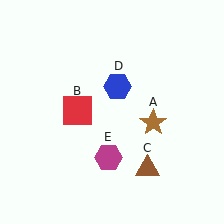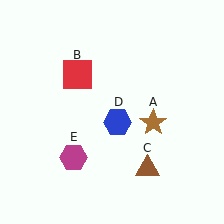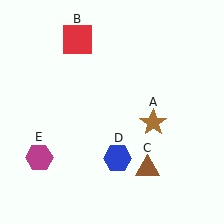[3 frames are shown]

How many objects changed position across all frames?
3 objects changed position: red square (object B), blue hexagon (object D), magenta hexagon (object E).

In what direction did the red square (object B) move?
The red square (object B) moved up.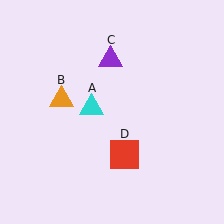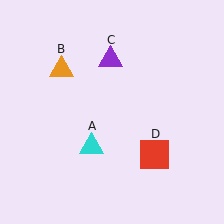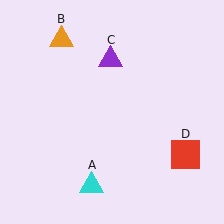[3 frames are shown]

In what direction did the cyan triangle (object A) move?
The cyan triangle (object A) moved down.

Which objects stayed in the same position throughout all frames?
Purple triangle (object C) remained stationary.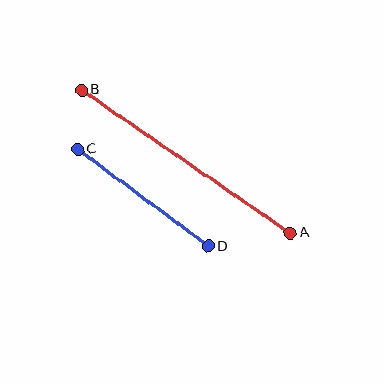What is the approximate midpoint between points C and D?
The midpoint is at approximately (143, 198) pixels.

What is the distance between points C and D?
The distance is approximately 163 pixels.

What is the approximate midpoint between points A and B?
The midpoint is at approximately (186, 162) pixels.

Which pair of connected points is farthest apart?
Points A and B are farthest apart.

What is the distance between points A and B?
The distance is approximately 253 pixels.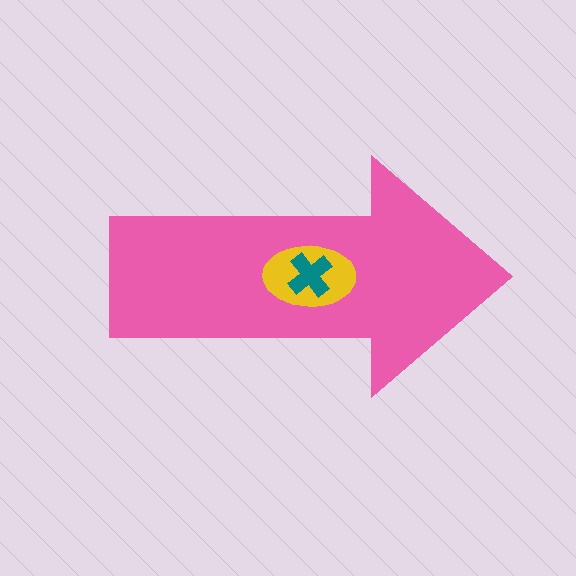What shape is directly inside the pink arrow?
The yellow ellipse.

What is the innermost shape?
The teal cross.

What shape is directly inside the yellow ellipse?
The teal cross.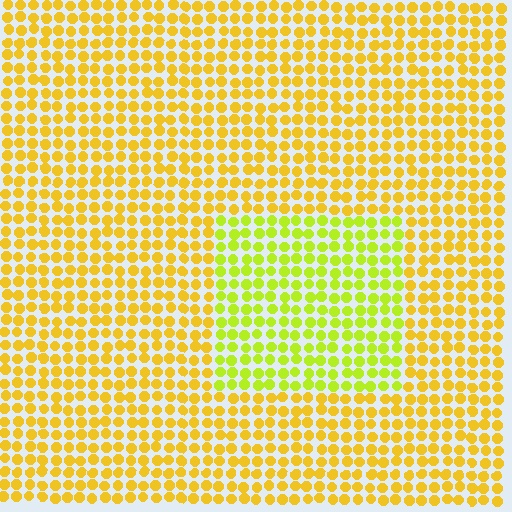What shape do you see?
I see a rectangle.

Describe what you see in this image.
The image is filled with small yellow elements in a uniform arrangement. A rectangle-shaped region is visible where the elements are tinted to a slightly different hue, forming a subtle color boundary.